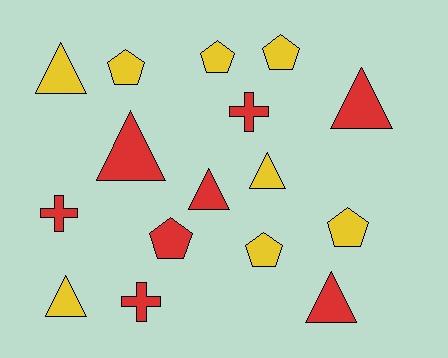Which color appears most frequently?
Red, with 8 objects.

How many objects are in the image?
There are 16 objects.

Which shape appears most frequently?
Triangle, with 7 objects.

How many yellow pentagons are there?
There are 5 yellow pentagons.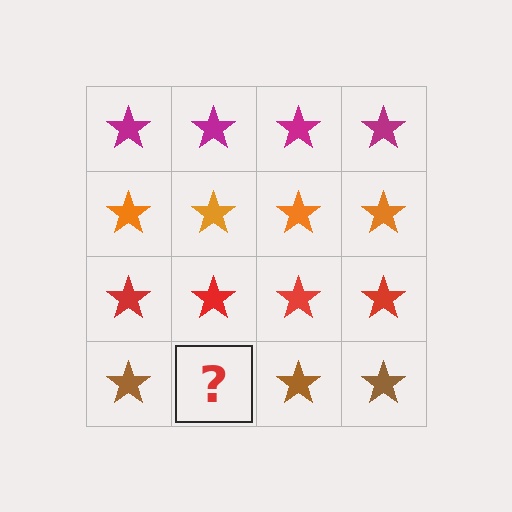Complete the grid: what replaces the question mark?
The question mark should be replaced with a brown star.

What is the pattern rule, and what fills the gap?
The rule is that each row has a consistent color. The gap should be filled with a brown star.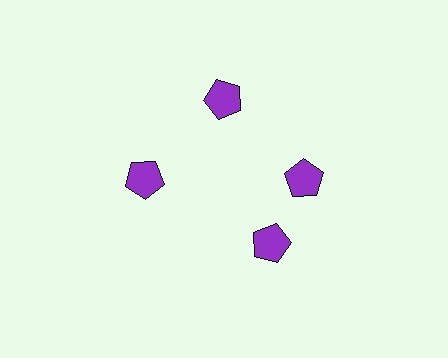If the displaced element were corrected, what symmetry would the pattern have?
It would have 4-fold rotational symmetry — the pattern would map onto itself every 90 degrees.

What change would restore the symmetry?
The symmetry would be restored by rotating it back into even spacing with its neighbors so that all 4 pentagons sit at equal angles and equal distance from the center.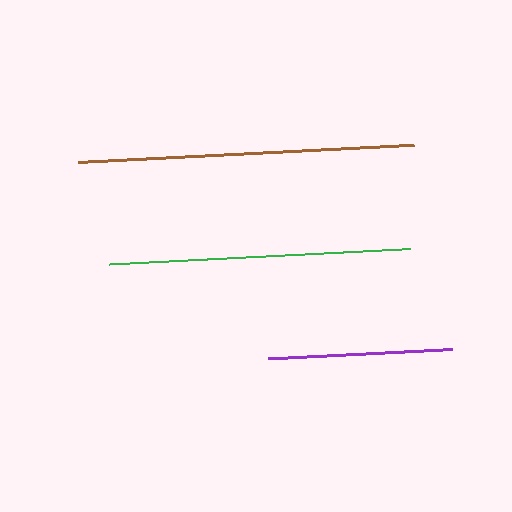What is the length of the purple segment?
The purple segment is approximately 184 pixels long.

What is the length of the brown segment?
The brown segment is approximately 335 pixels long.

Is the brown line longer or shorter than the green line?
The brown line is longer than the green line.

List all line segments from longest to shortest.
From longest to shortest: brown, green, purple.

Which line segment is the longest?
The brown line is the longest at approximately 335 pixels.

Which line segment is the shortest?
The purple line is the shortest at approximately 184 pixels.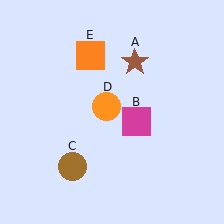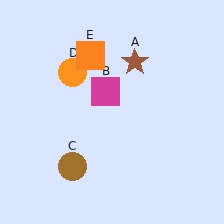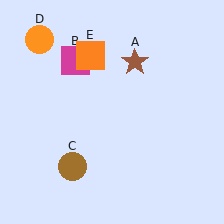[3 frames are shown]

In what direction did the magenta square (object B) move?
The magenta square (object B) moved up and to the left.